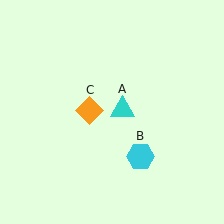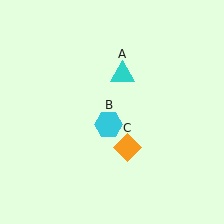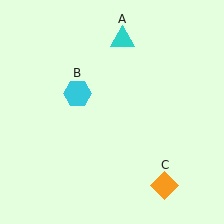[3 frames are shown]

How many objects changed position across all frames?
3 objects changed position: cyan triangle (object A), cyan hexagon (object B), orange diamond (object C).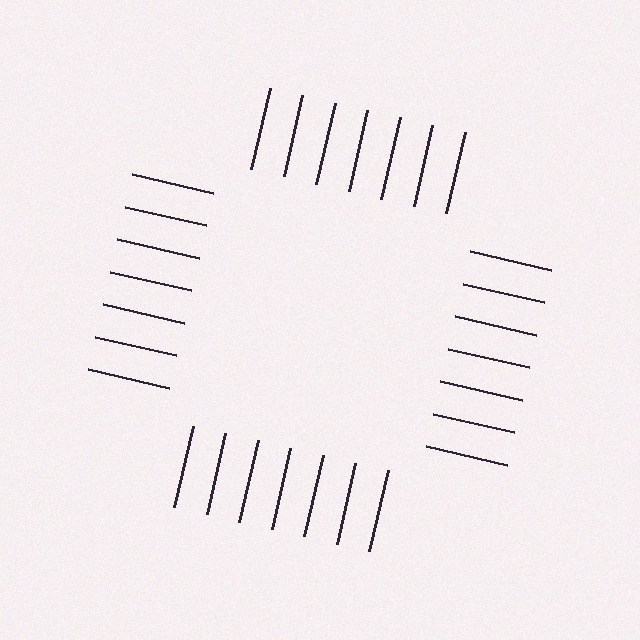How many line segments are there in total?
28 — 7 along each of the 4 edges.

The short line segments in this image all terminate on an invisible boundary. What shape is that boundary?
An illusory square — the line segments terminate on its edges but no continuous stroke is drawn.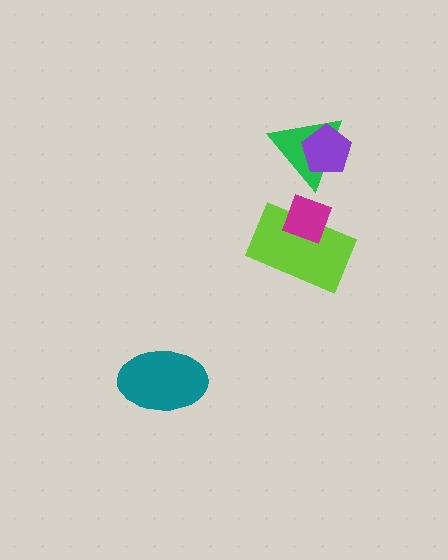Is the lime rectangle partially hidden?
Yes, it is partially covered by another shape.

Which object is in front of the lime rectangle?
The magenta diamond is in front of the lime rectangle.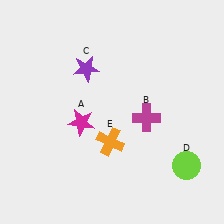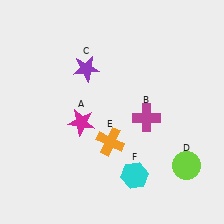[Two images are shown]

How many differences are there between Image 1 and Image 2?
There is 1 difference between the two images.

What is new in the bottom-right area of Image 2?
A cyan hexagon (F) was added in the bottom-right area of Image 2.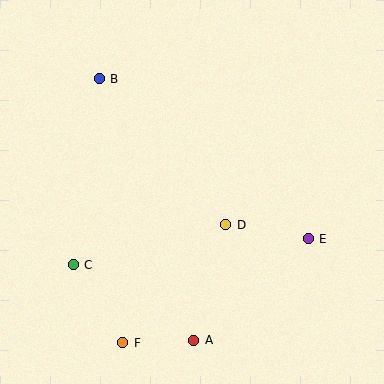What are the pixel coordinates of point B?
Point B is at (99, 79).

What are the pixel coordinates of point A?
Point A is at (194, 340).